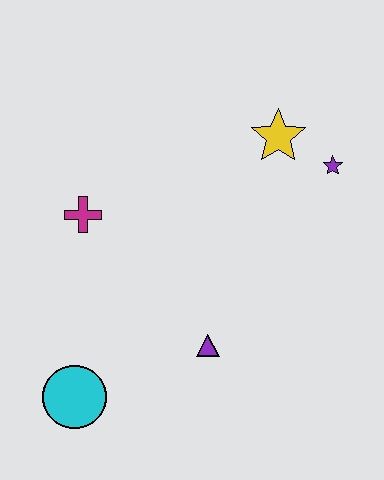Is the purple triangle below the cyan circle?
No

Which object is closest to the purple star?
The yellow star is closest to the purple star.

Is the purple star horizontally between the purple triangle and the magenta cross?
No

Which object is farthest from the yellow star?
The cyan circle is farthest from the yellow star.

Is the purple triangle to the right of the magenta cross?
Yes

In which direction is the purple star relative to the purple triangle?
The purple star is above the purple triangle.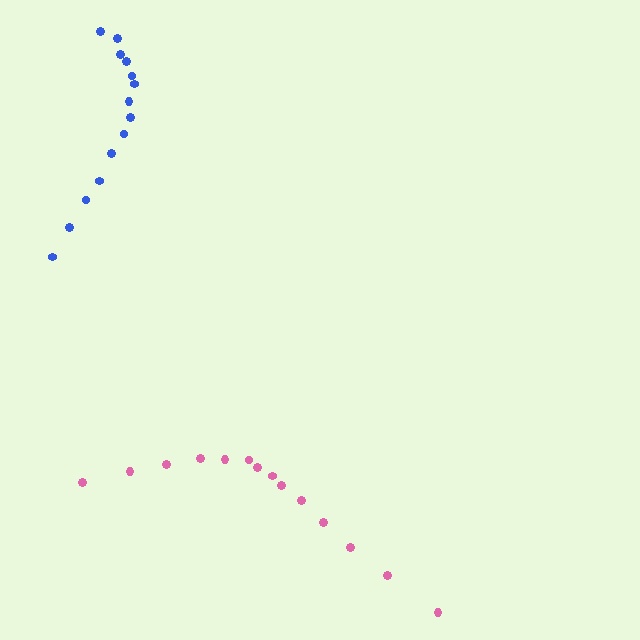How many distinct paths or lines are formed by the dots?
There are 2 distinct paths.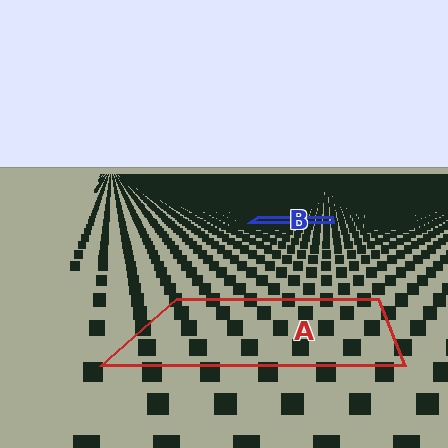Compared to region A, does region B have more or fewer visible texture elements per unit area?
Region B has more texture elements per unit area — they are packed more densely because it is farther away.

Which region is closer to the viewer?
Region A is closer. The texture elements there are larger and more spread out.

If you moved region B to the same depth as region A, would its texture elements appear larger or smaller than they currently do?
They would appear larger. At a closer depth, the same texture elements are projected at a bigger on-screen size.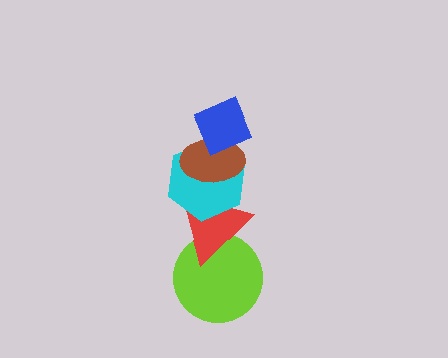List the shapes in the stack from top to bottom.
From top to bottom: the blue diamond, the brown ellipse, the cyan hexagon, the red triangle, the lime circle.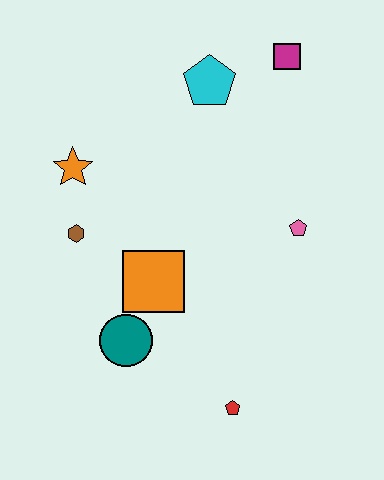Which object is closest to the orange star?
The brown hexagon is closest to the orange star.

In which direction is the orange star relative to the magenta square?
The orange star is to the left of the magenta square.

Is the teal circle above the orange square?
No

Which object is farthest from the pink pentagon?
The orange star is farthest from the pink pentagon.